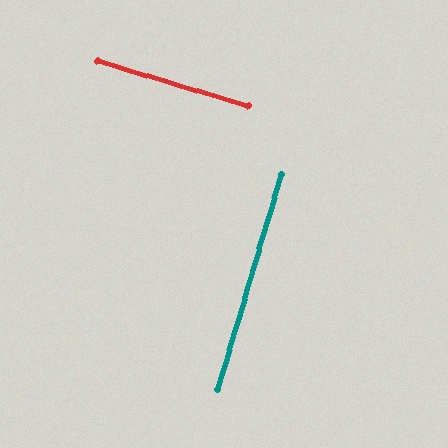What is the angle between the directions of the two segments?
Approximately 90 degrees.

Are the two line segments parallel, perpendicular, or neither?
Perpendicular — they meet at approximately 90°.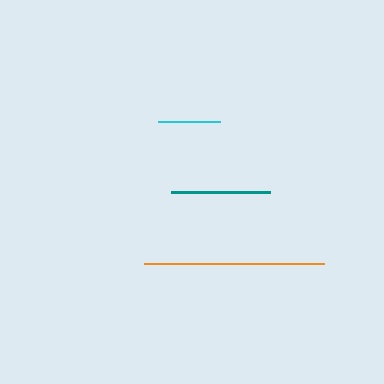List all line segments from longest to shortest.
From longest to shortest: orange, teal, cyan.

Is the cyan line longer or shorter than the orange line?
The orange line is longer than the cyan line.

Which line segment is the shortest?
The cyan line is the shortest at approximately 62 pixels.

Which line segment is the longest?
The orange line is the longest at approximately 180 pixels.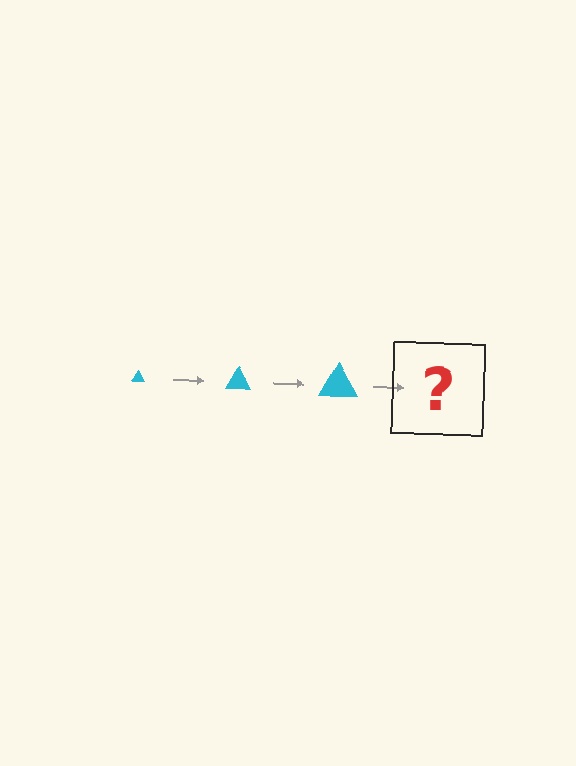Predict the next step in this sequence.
The next step is a cyan triangle, larger than the previous one.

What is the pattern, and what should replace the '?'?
The pattern is that the triangle gets progressively larger each step. The '?' should be a cyan triangle, larger than the previous one.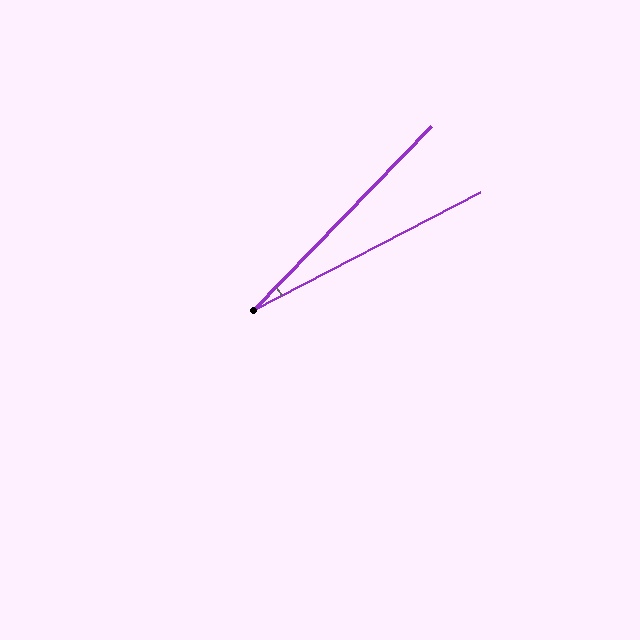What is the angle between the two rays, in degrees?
Approximately 18 degrees.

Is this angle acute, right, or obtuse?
It is acute.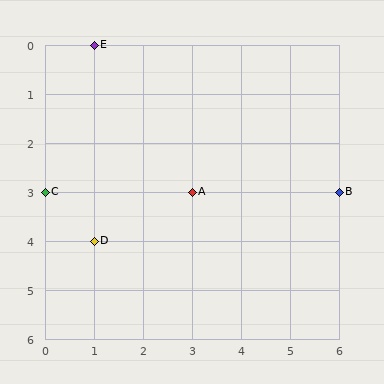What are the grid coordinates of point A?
Point A is at grid coordinates (3, 3).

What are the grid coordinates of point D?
Point D is at grid coordinates (1, 4).